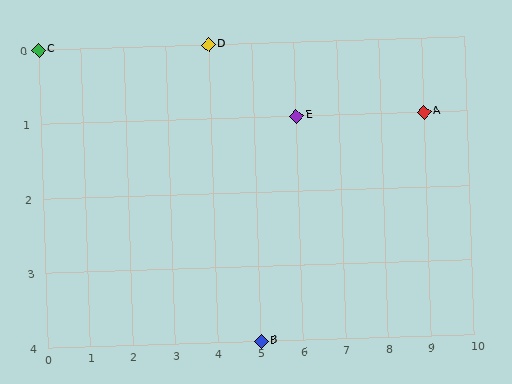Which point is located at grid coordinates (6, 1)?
Point E is at (6, 1).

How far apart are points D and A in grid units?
Points D and A are 5 columns and 1 row apart (about 5.1 grid units diagonally).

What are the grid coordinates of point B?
Point B is at grid coordinates (5, 4).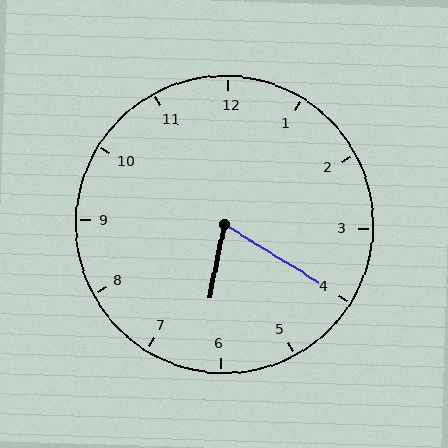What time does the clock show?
6:20.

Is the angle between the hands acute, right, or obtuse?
It is acute.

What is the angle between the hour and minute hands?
Approximately 70 degrees.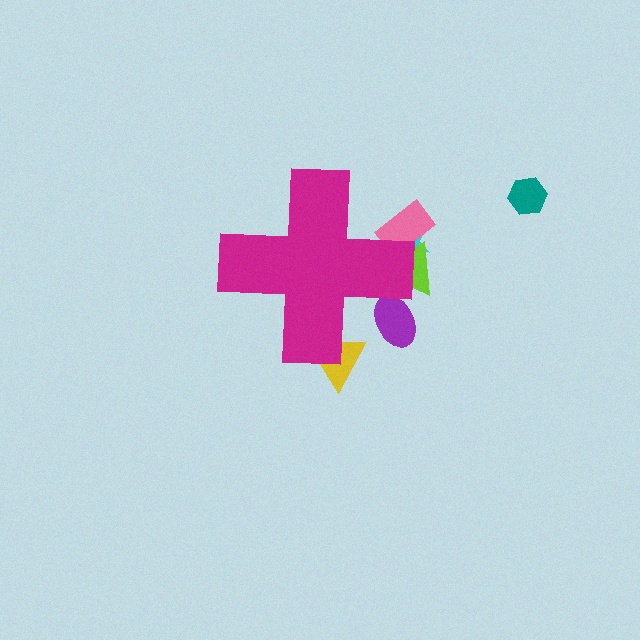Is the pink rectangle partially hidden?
Yes, the pink rectangle is partially hidden behind the magenta cross.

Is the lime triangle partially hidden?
Yes, the lime triangle is partially hidden behind the magenta cross.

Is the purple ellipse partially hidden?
Yes, the purple ellipse is partially hidden behind the magenta cross.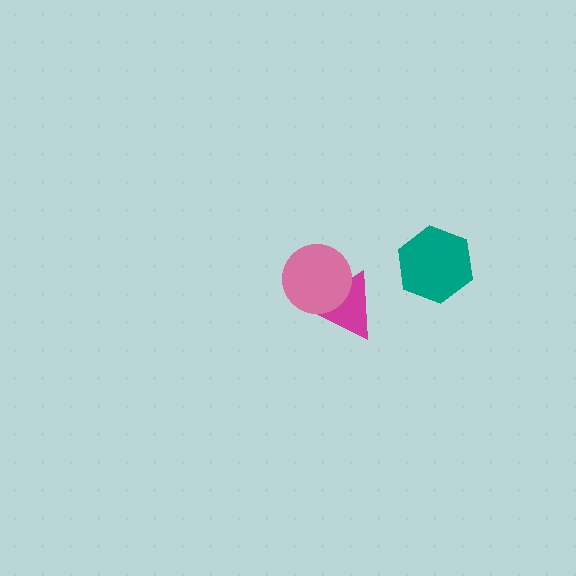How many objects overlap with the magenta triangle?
1 object overlaps with the magenta triangle.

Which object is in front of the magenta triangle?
The pink circle is in front of the magenta triangle.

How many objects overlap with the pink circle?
1 object overlaps with the pink circle.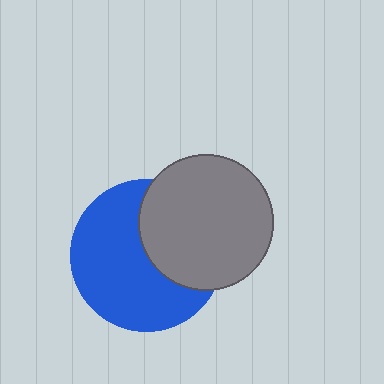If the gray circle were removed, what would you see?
You would see the complete blue circle.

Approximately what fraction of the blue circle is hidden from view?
Roughly 38% of the blue circle is hidden behind the gray circle.